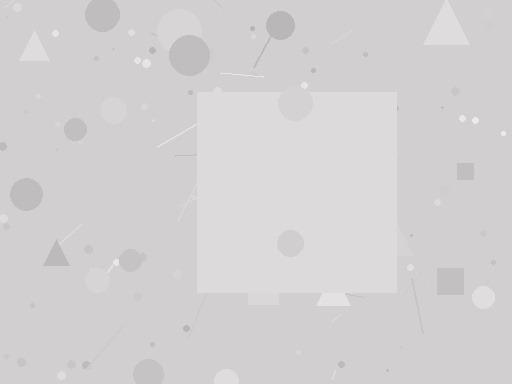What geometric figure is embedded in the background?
A square is embedded in the background.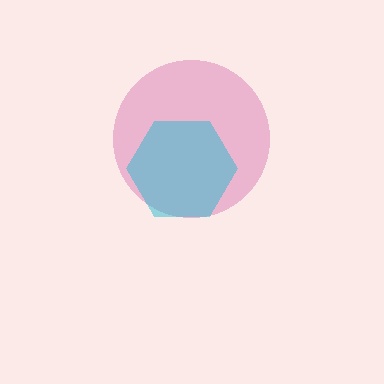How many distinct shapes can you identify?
There are 2 distinct shapes: a pink circle, a cyan hexagon.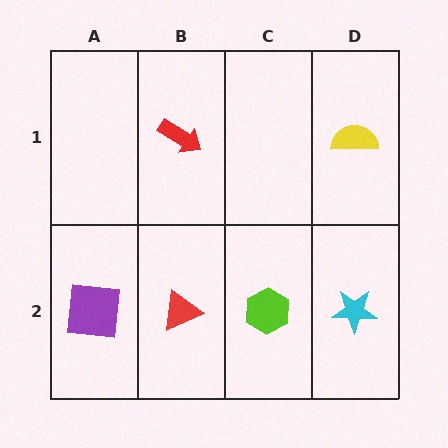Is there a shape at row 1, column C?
No, that cell is empty.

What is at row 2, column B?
A red triangle.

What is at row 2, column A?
A purple square.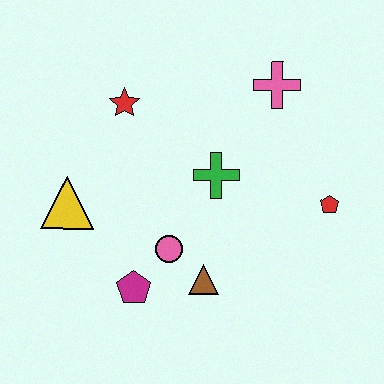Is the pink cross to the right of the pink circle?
Yes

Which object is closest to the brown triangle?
The pink circle is closest to the brown triangle.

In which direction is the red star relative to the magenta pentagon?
The red star is above the magenta pentagon.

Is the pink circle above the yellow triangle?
No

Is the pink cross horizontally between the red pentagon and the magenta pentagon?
Yes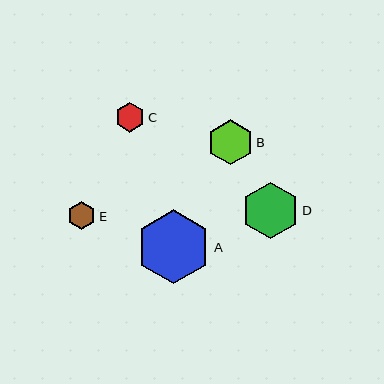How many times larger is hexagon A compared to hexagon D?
Hexagon A is approximately 1.3 times the size of hexagon D.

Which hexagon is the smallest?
Hexagon E is the smallest with a size of approximately 28 pixels.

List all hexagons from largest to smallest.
From largest to smallest: A, D, B, C, E.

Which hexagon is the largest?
Hexagon A is the largest with a size of approximately 74 pixels.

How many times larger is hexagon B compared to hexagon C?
Hexagon B is approximately 1.5 times the size of hexagon C.